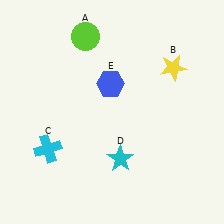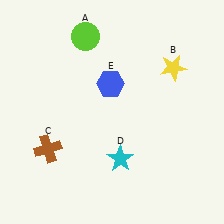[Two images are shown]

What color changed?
The cross (C) changed from cyan in Image 1 to brown in Image 2.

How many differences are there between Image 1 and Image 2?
There is 1 difference between the two images.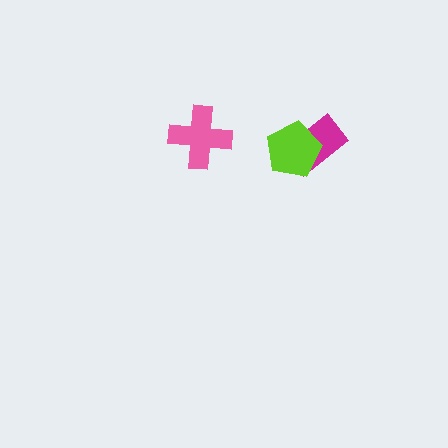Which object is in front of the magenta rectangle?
The lime pentagon is in front of the magenta rectangle.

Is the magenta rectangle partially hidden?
Yes, it is partially covered by another shape.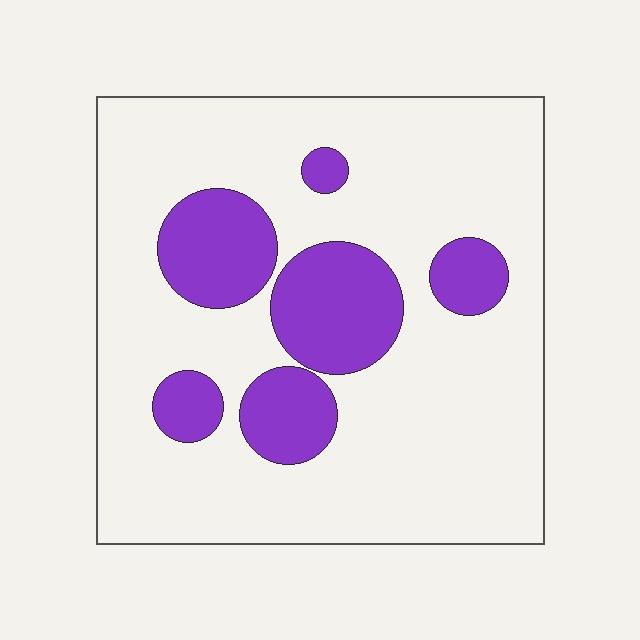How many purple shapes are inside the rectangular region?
6.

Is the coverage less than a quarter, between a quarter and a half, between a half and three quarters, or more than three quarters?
Less than a quarter.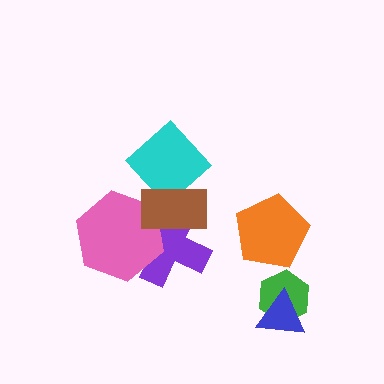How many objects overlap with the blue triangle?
1 object overlaps with the blue triangle.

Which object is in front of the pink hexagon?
The brown rectangle is in front of the pink hexagon.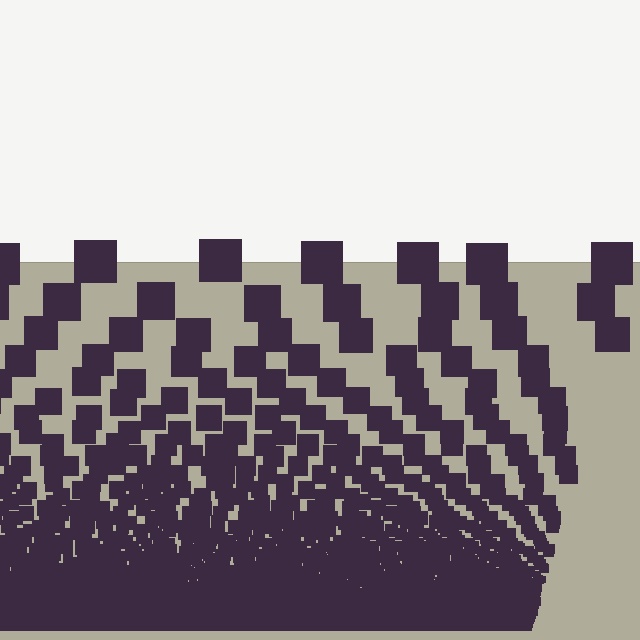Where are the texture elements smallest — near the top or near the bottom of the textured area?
Near the bottom.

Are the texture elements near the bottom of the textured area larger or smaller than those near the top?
Smaller. The gradient is inverted — elements near the bottom are smaller and denser.